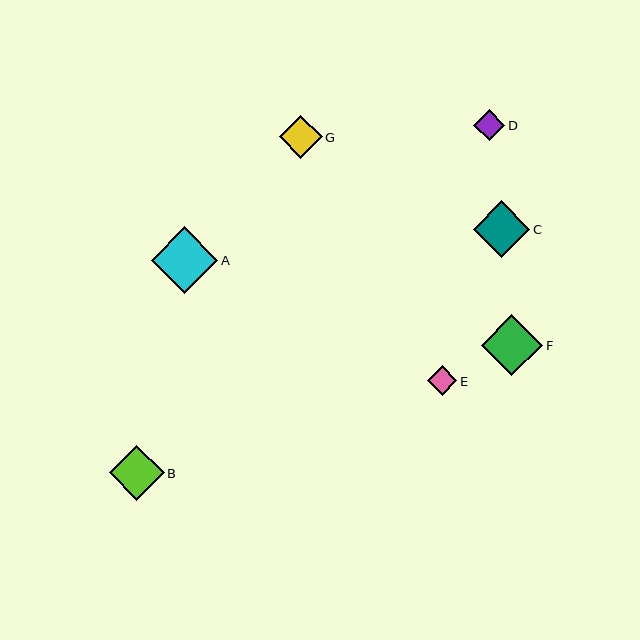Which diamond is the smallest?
Diamond E is the smallest with a size of approximately 29 pixels.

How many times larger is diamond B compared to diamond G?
Diamond B is approximately 1.3 times the size of diamond G.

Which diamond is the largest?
Diamond A is the largest with a size of approximately 66 pixels.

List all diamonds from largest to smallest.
From largest to smallest: A, F, C, B, G, D, E.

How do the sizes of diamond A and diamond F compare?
Diamond A and diamond F are approximately the same size.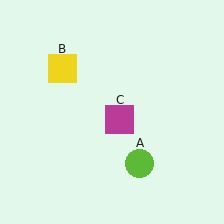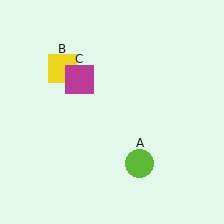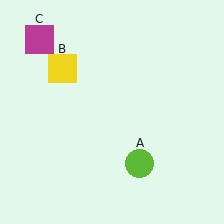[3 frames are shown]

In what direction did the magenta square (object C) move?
The magenta square (object C) moved up and to the left.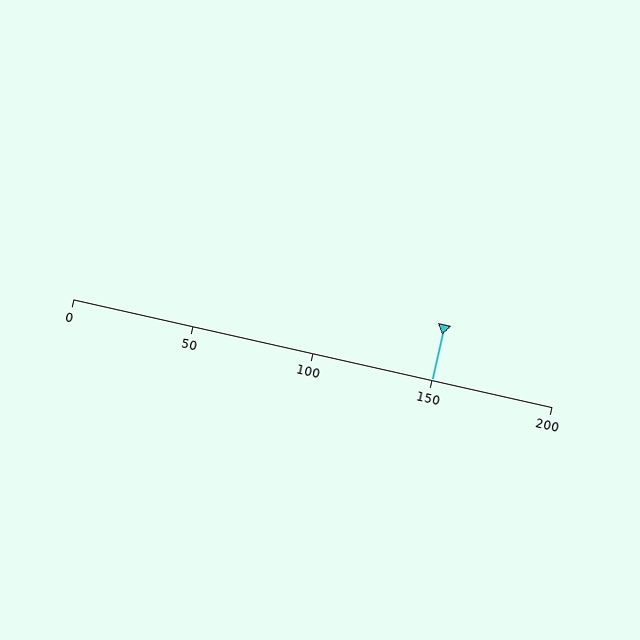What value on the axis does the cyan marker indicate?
The marker indicates approximately 150.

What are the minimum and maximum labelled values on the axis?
The axis runs from 0 to 200.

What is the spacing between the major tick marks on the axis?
The major ticks are spaced 50 apart.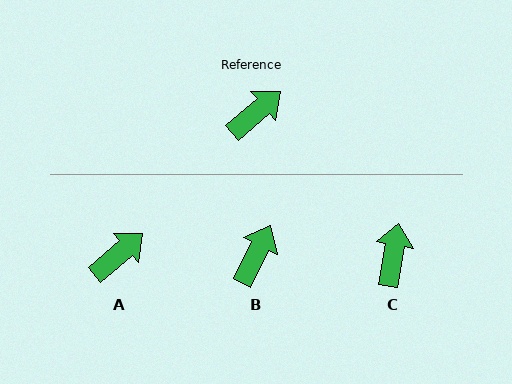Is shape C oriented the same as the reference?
No, it is off by about 40 degrees.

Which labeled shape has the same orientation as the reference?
A.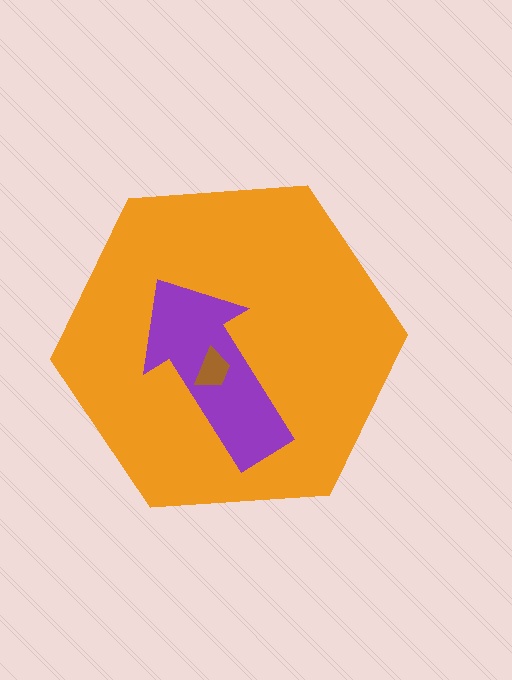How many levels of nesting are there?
3.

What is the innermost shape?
The brown trapezoid.